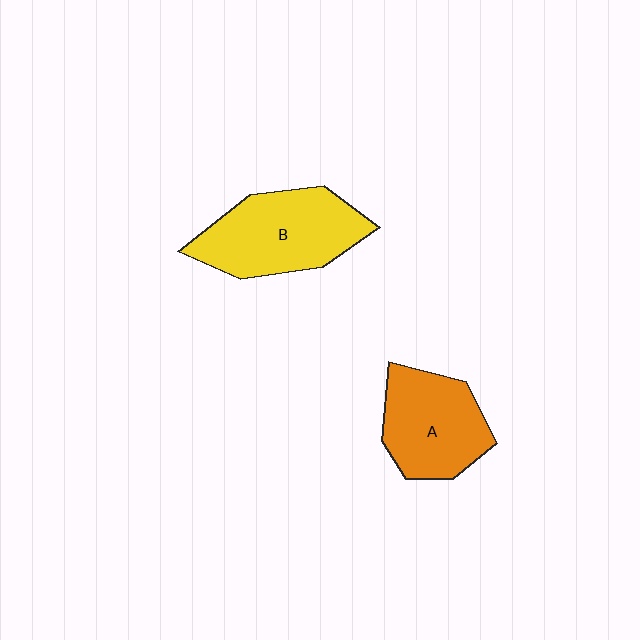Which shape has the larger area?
Shape B (yellow).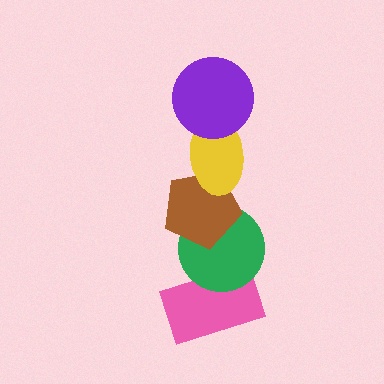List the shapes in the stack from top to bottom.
From top to bottom: the purple circle, the yellow ellipse, the brown pentagon, the green circle, the pink rectangle.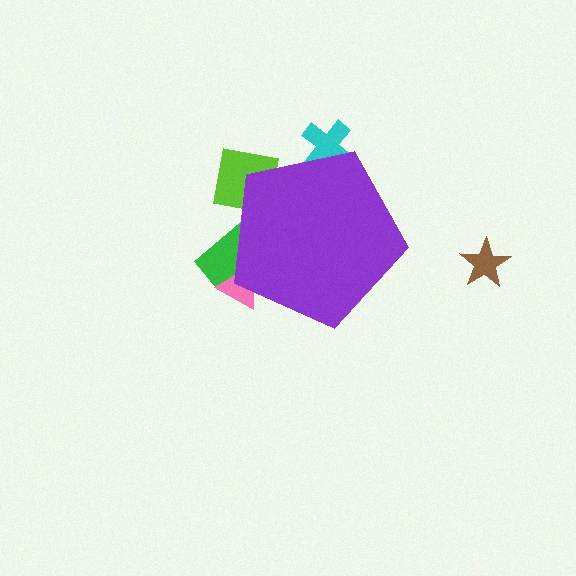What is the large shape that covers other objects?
A purple pentagon.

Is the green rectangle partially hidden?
Yes, the green rectangle is partially hidden behind the purple pentagon.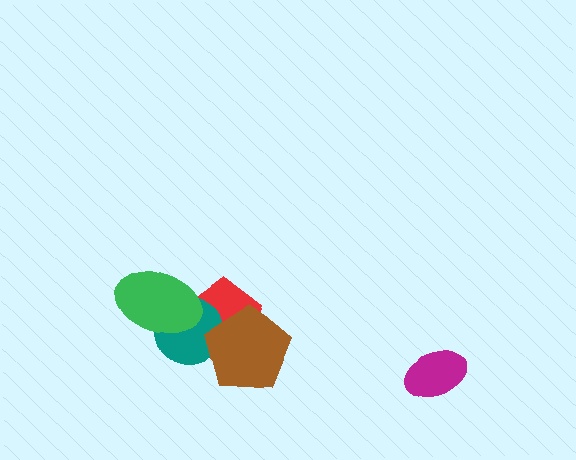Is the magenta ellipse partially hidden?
No, no other shape covers it.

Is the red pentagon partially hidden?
Yes, it is partially covered by another shape.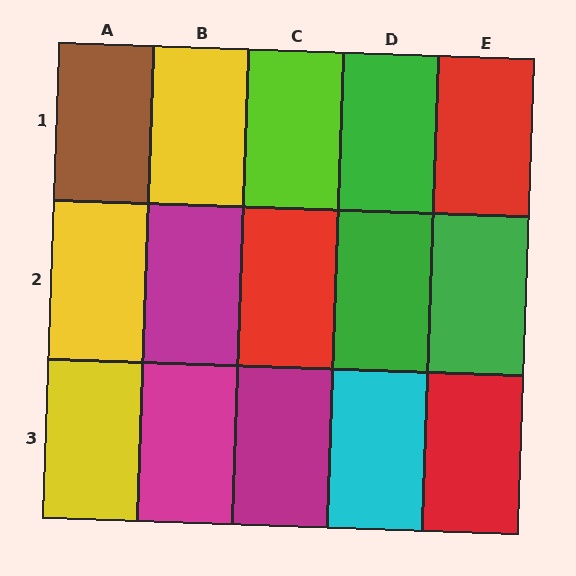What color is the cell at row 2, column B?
Magenta.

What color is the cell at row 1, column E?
Red.